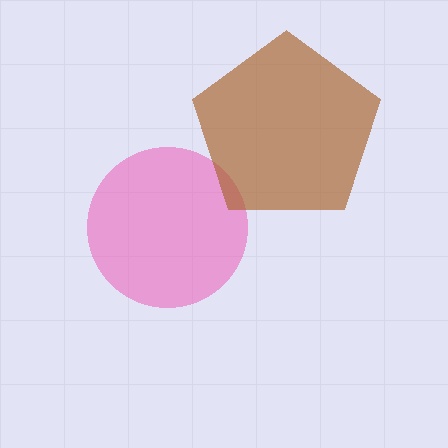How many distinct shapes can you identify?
There are 2 distinct shapes: a pink circle, a brown pentagon.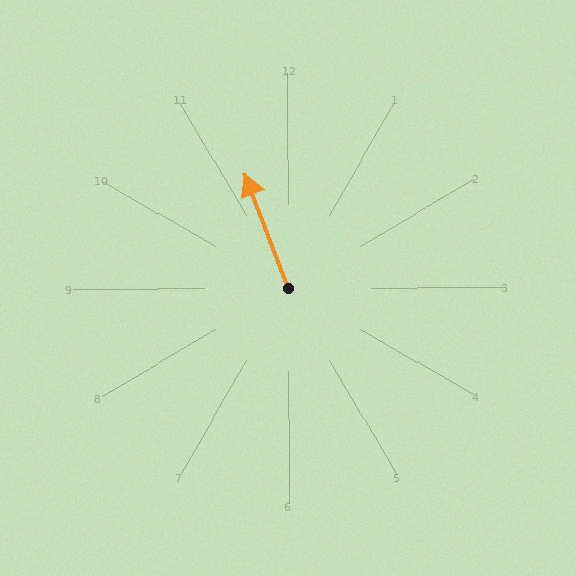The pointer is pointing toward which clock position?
Roughly 11 o'clock.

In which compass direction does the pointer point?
North.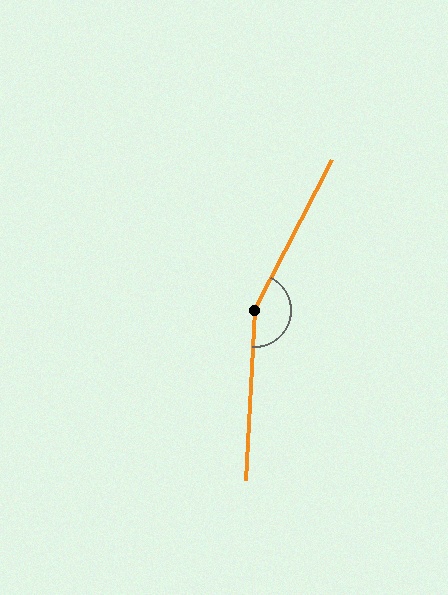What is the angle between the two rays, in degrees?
Approximately 156 degrees.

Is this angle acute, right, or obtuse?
It is obtuse.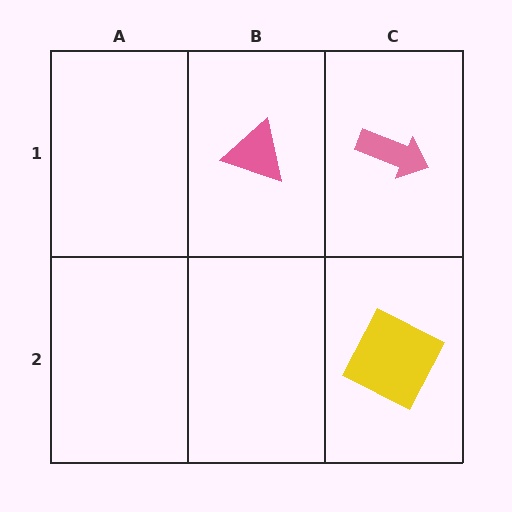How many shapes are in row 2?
1 shape.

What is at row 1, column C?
A pink arrow.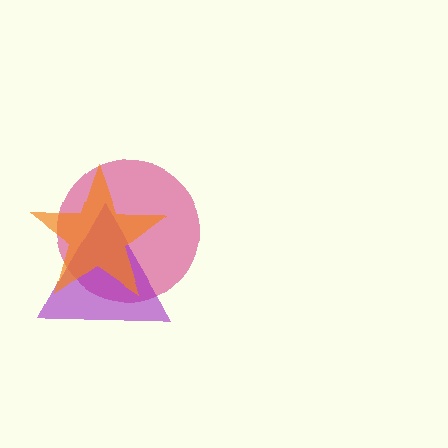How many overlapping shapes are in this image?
There are 3 overlapping shapes in the image.